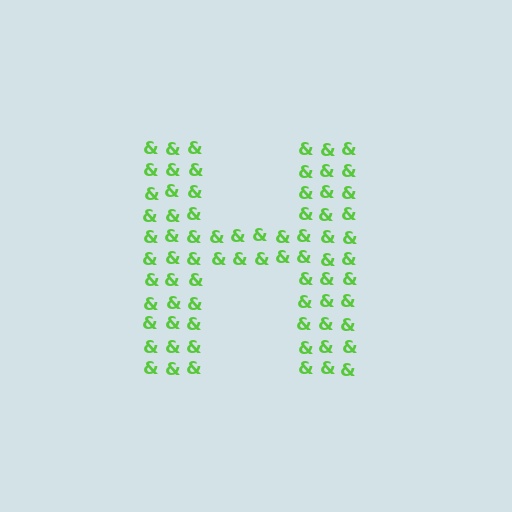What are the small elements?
The small elements are ampersands.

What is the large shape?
The large shape is the letter H.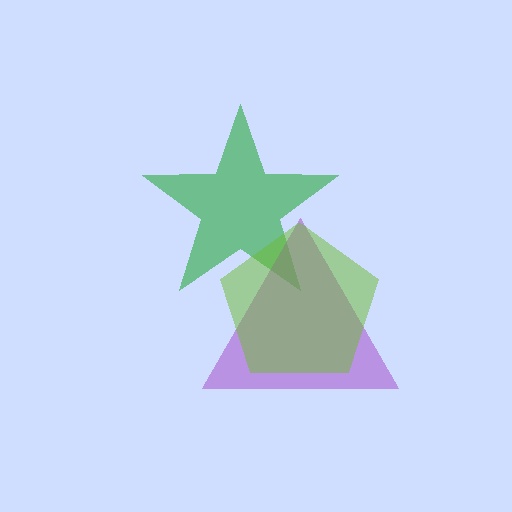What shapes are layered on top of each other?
The layered shapes are: a green star, a purple triangle, a lime pentagon.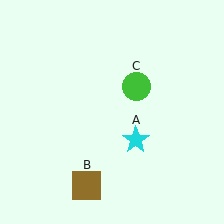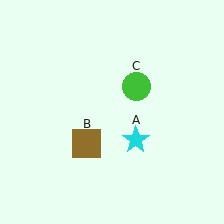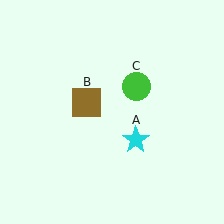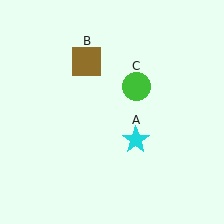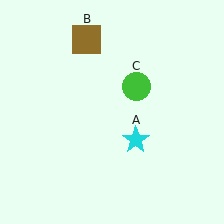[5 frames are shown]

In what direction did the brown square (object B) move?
The brown square (object B) moved up.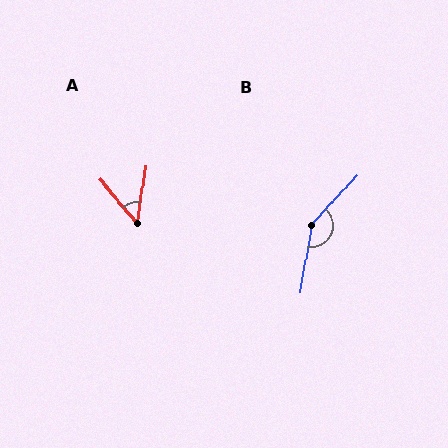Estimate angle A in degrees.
Approximately 49 degrees.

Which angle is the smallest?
A, at approximately 49 degrees.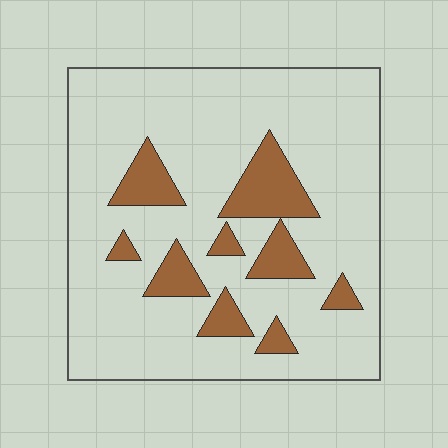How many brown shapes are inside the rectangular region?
9.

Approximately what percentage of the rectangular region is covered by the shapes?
Approximately 15%.